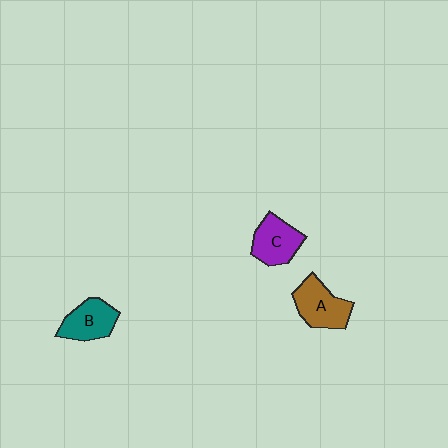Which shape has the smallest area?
Shape B (teal).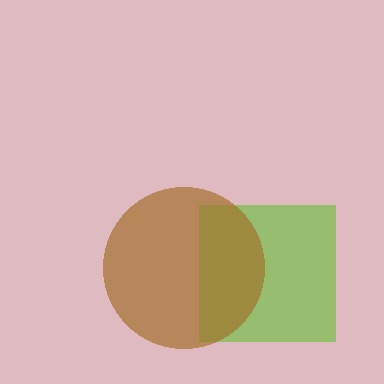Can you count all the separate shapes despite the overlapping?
Yes, there are 2 separate shapes.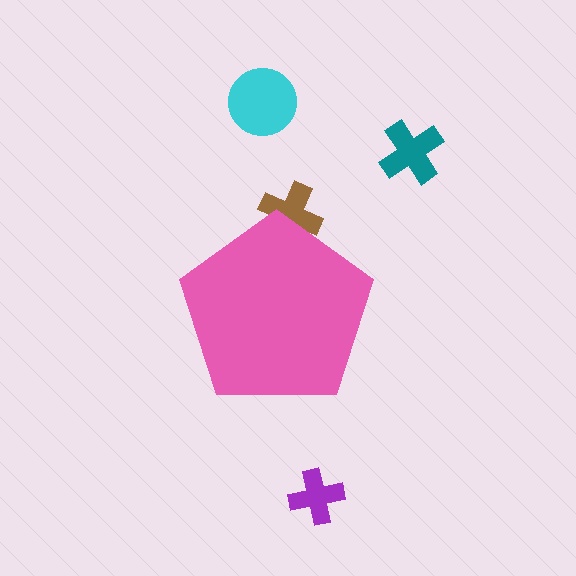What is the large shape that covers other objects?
A pink pentagon.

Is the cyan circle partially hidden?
No, the cyan circle is fully visible.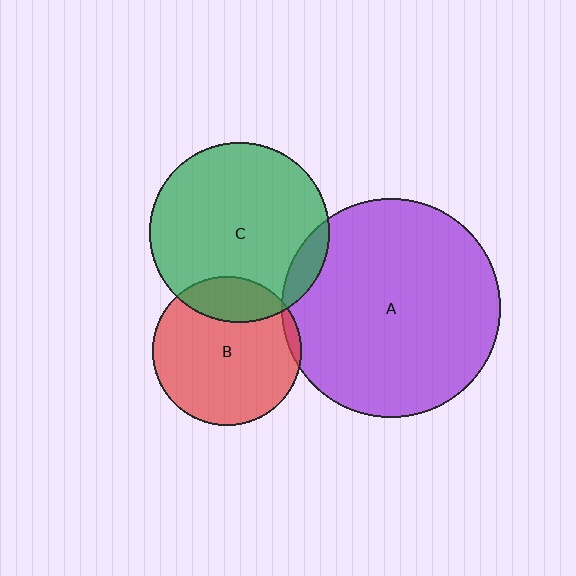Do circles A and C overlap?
Yes.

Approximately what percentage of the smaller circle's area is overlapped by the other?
Approximately 10%.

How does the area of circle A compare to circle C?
Approximately 1.5 times.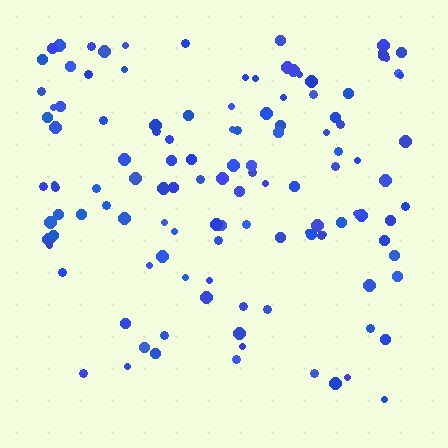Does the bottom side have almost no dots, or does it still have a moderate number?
Still a moderate number, just noticeably fewer than the top.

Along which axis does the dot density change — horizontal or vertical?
Vertical.